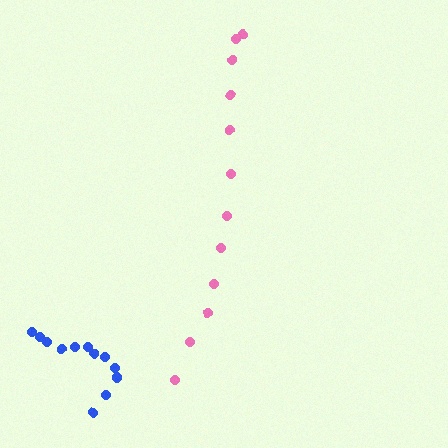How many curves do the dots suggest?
There are 2 distinct paths.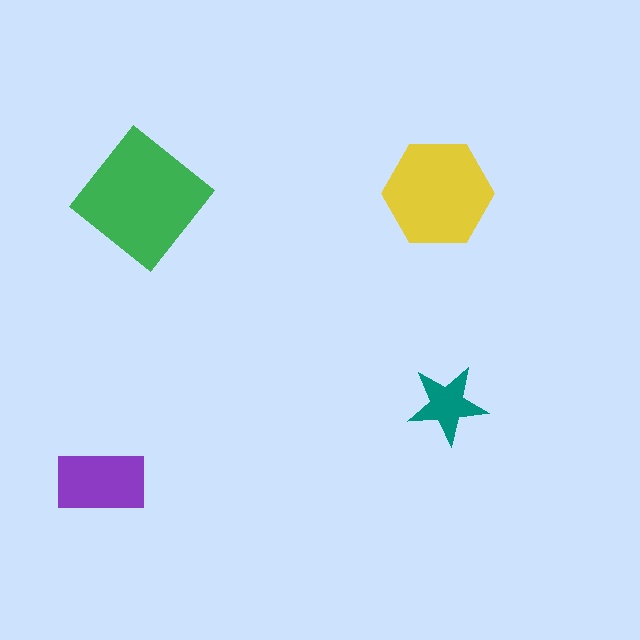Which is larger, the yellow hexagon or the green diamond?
The green diamond.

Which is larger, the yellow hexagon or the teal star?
The yellow hexagon.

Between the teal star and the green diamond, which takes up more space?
The green diamond.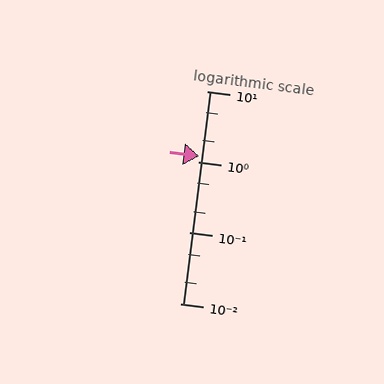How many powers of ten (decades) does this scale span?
The scale spans 3 decades, from 0.01 to 10.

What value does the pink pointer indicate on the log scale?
The pointer indicates approximately 1.2.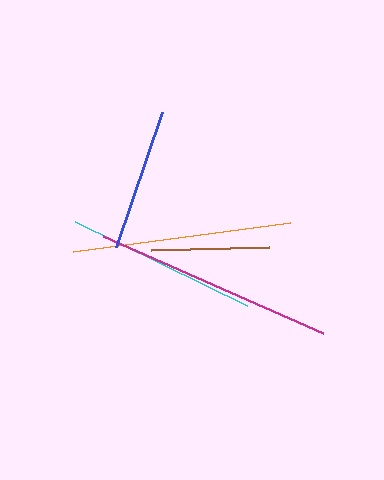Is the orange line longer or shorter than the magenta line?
The magenta line is longer than the orange line.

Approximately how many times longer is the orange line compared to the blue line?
The orange line is approximately 1.5 times the length of the blue line.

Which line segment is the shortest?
The brown line is the shortest at approximately 118 pixels.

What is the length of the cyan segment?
The cyan segment is approximately 191 pixels long.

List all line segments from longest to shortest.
From longest to shortest: magenta, orange, cyan, blue, brown.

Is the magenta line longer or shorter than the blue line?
The magenta line is longer than the blue line.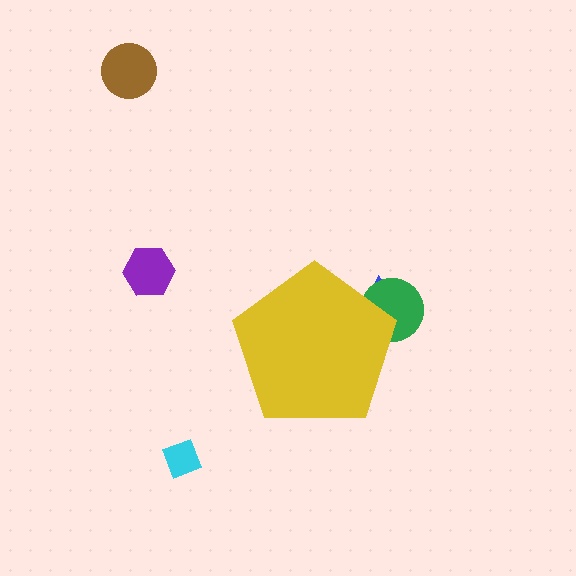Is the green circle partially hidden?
Yes, the green circle is partially hidden behind the yellow pentagon.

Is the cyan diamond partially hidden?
No, the cyan diamond is fully visible.